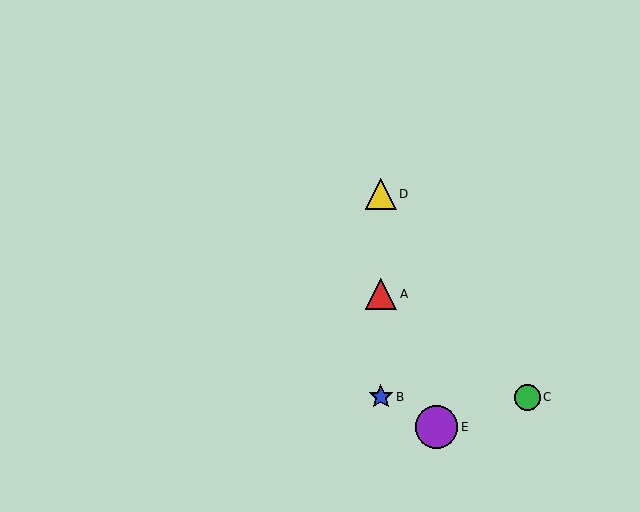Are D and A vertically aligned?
Yes, both are at x≈381.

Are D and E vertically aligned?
No, D is at x≈381 and E is at x≈437.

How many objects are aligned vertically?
3 objects (A, B, D) are aligned vertically.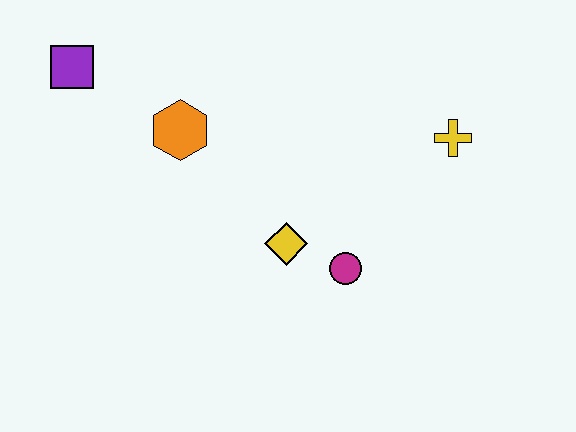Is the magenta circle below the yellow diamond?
Yes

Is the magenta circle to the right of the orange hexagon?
Yes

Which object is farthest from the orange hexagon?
The yellow cross is farthest from the orange hexagon.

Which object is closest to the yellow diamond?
The magenta circle is closest to the yellow diamond.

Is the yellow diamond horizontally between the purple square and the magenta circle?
Yes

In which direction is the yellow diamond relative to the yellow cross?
The yellow diamond is to the left of the yellow cross.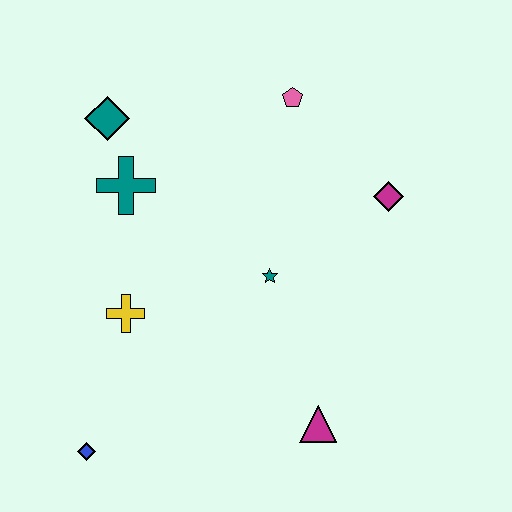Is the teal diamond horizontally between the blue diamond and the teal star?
Yes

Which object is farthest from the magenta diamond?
The blue diamond is farthest from the magenta diamond.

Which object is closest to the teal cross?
The teal diamond is closest to the teal cross.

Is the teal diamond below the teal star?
No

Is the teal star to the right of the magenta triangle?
No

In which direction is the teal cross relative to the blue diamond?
The teal cross is above the blue diamond.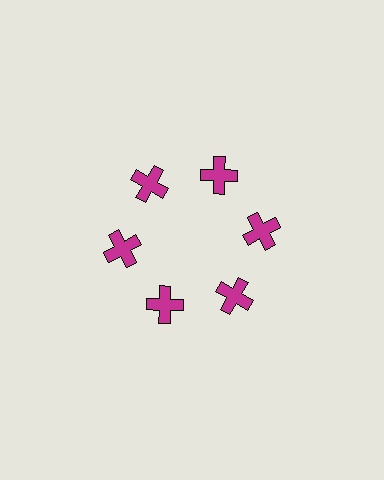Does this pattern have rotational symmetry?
Yes, this pattern has 6-fold rotational symmetry. It looks the same after rotating 60 degrees around the center.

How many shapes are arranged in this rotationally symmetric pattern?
There are 6 shapes, arranged in 6 groups of 1.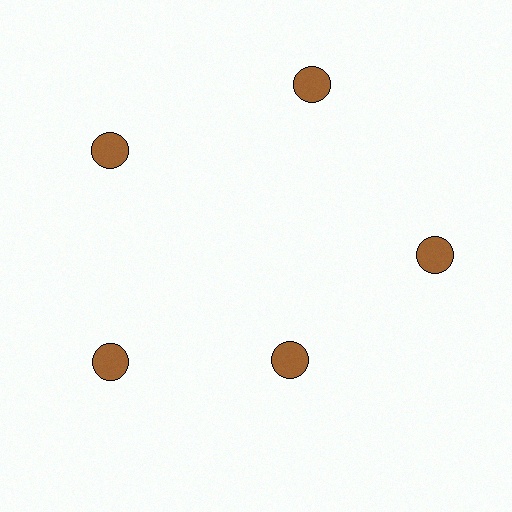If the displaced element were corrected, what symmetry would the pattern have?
It would have 5-fold rotational symmetry — the pattern would map onto itself every 72 degrees.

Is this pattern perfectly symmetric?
No. The 5 brown circles are arranged in a ring, but one element near the 5 o'clock position is pulled inward toward the center, breaking the 5-fold rotational symmetry.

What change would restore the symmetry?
The symmetry would be restored by moving it outward, back onto the ring so that all 5 circles sit at equal angles and equal distance from the center.